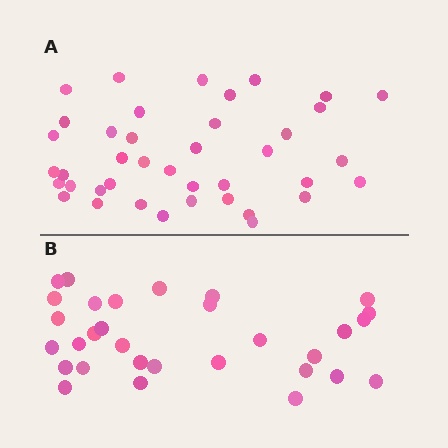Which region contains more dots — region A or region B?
Region A (the top region) has more dots.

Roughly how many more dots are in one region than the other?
Region A has roughly 8 or so more dots than region B.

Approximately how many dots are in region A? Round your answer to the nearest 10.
About 40 dots.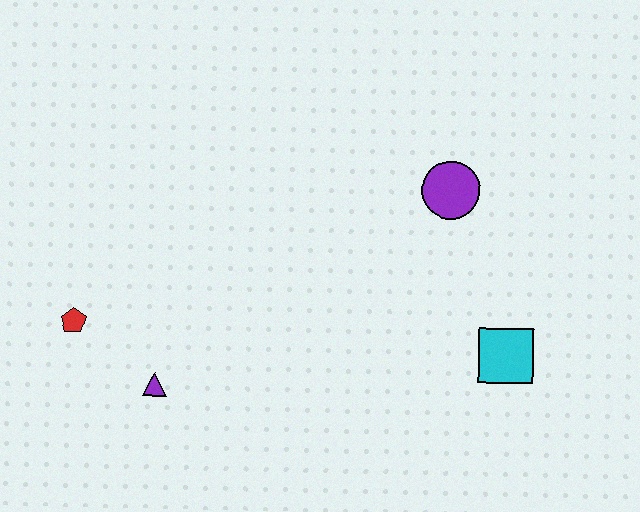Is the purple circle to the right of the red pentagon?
Yes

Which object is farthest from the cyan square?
The red pentagon is farthest from the cyan square.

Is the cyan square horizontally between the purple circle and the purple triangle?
No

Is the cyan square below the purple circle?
Yes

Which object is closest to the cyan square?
The purple circle is closest to the cyan square.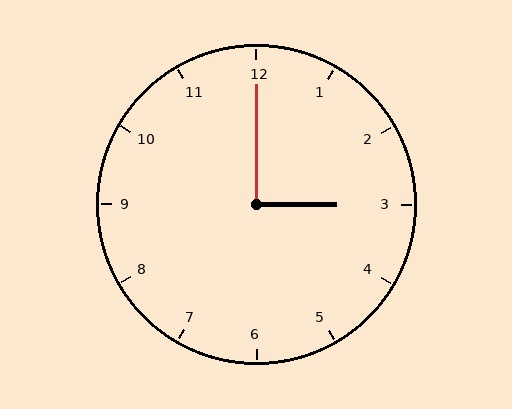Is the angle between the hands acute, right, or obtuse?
It is right.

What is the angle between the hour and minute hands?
Approximately 90 degrees.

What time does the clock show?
3:00.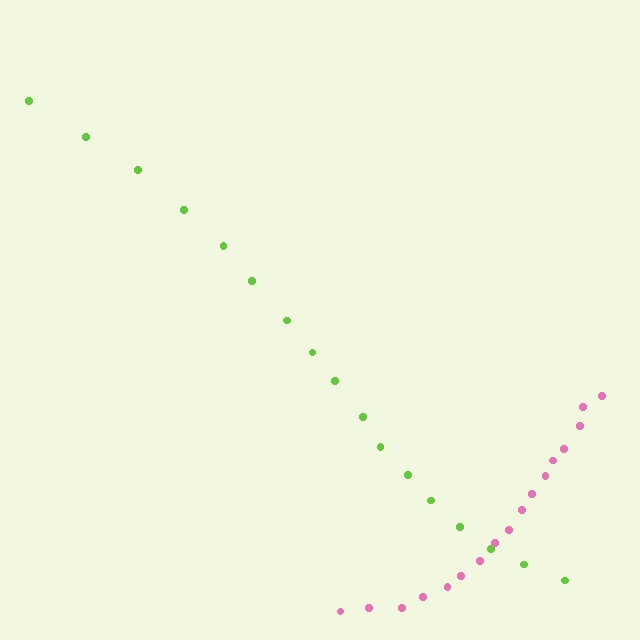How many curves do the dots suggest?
There are 2 distinct paths.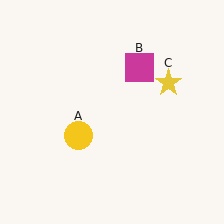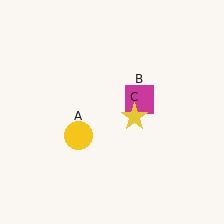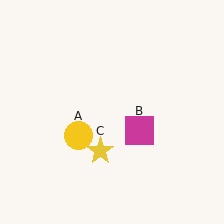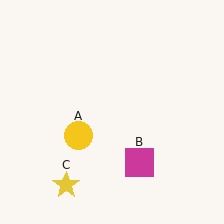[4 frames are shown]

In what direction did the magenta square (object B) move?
The magenta square (object B) moved down.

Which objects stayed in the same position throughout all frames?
Yellow circle (object A) remained stationary.